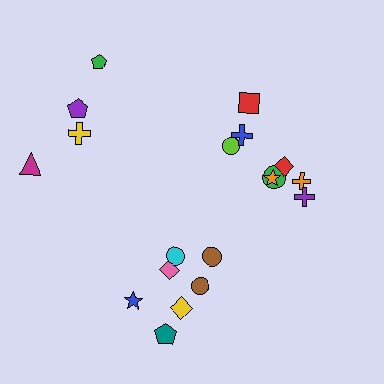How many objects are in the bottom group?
There are 7 objects.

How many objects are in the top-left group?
There are 4 objects.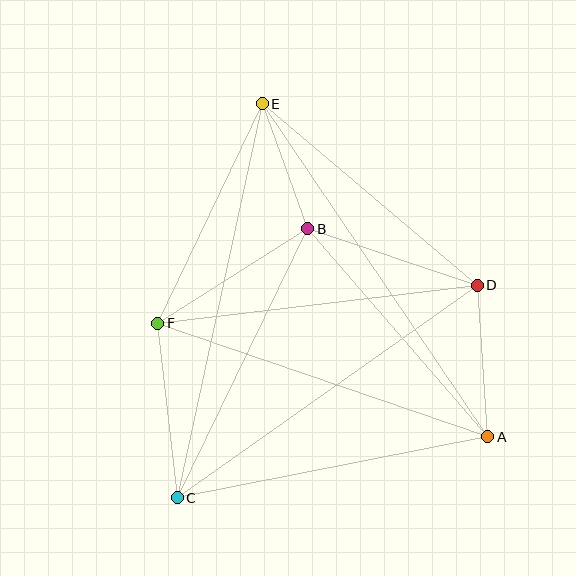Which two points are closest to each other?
Points B and E are closest to each other.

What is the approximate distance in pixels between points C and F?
The distance between C and F is approximately 176 pixels.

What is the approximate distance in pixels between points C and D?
The distance between C and D is approximately 368 pixels.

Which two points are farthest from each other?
Points C and E are farthest from each other.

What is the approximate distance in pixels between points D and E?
The distance between D and E is approximately 281 pixels.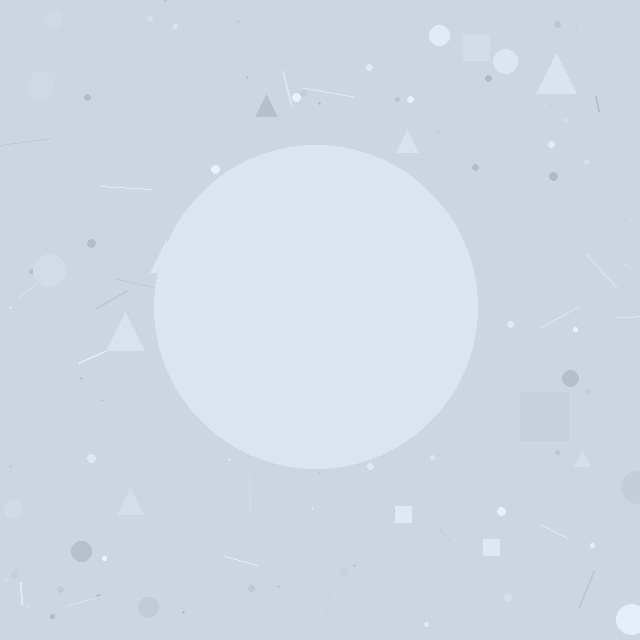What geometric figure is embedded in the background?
A circle is embedded in the background.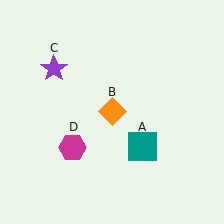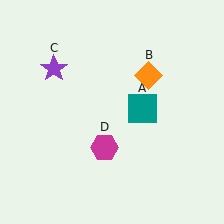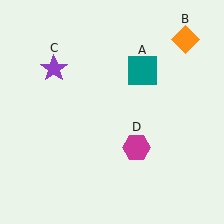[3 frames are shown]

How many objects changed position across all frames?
3 objects changed position: teal square (object A), orange diamond (object B), magenta hexagon (object D).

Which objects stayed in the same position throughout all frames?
Purple star (object C) remained stationary.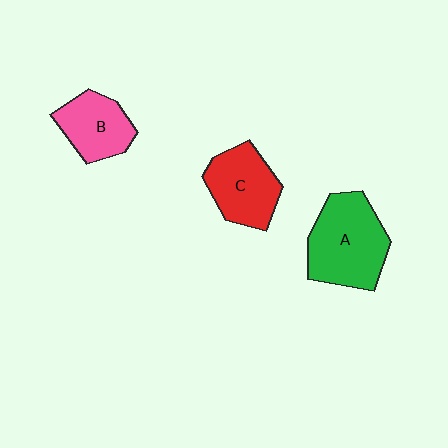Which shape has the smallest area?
Shape B (pink).